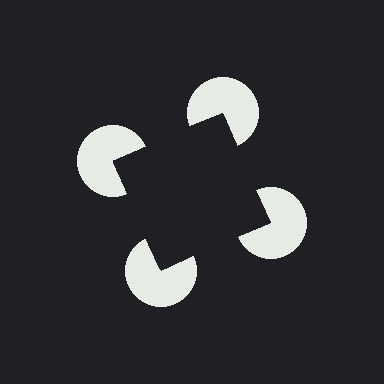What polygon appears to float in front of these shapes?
An illusory square — its edges are inferred from the aligned wedge cuts in the pac-man discs, not physically drawn.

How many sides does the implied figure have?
4 sides.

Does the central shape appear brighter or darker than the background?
It typically appears slightly darker than the background, even though no actual brightness change is drawn.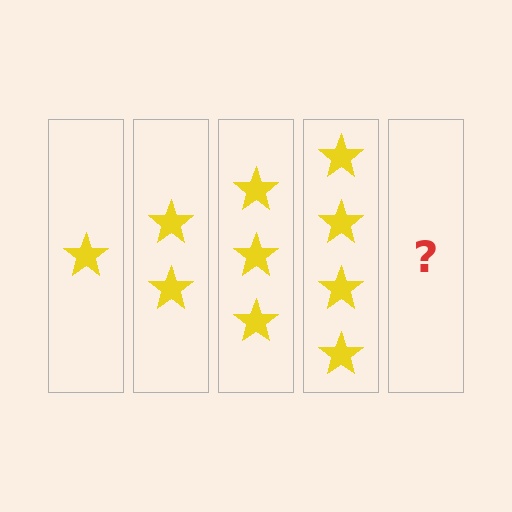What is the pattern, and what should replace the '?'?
The pattern is that each step adds one more star. The '?' should be 5 stars.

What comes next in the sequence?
The next element should be 5 stars.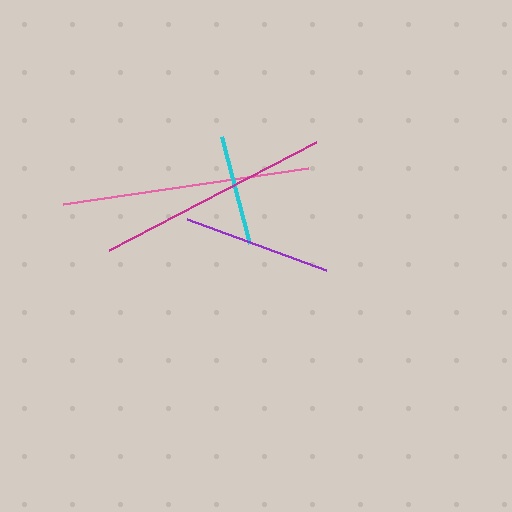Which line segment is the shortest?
The cyan line is the shortest at approximately 111 pixels.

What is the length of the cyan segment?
The cyan segment is approximately 111 pixels long.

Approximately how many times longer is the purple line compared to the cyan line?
The purple line is approximately 1.3 times the length of the cyan line.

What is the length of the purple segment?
The purple segment is approximately 148 pixels long.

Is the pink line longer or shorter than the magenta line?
The pink line is longer than the magenta line.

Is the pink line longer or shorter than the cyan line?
The pink line is longer than the cyan line.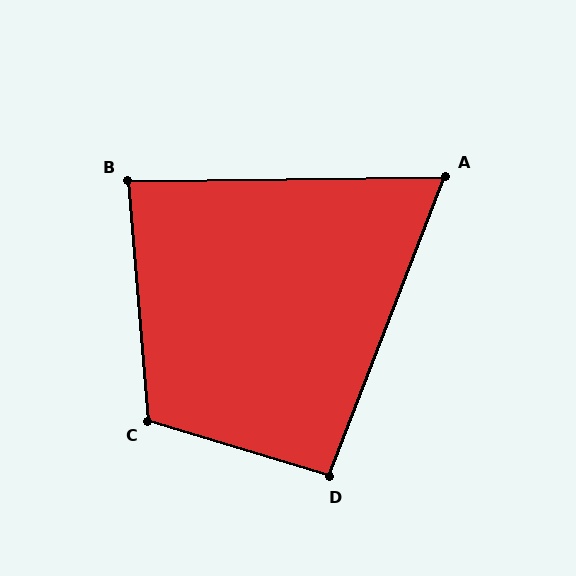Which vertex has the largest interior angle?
C, at approximately 112 degrees.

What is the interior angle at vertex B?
Approximately 86 degrees (approximately right).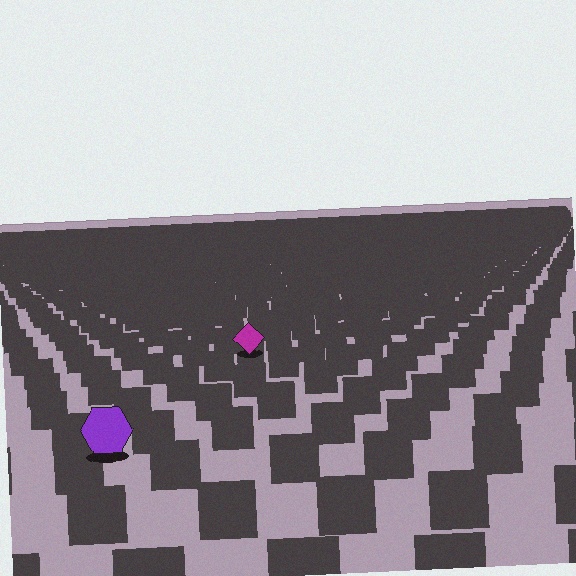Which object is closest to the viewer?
The purple hexagon is closest. The texture marks near it are larger and more spread out.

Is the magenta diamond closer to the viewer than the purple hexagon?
No. The purple hexagon is closer — you can tell from the texture gradient: the ground texture is coarser near it.